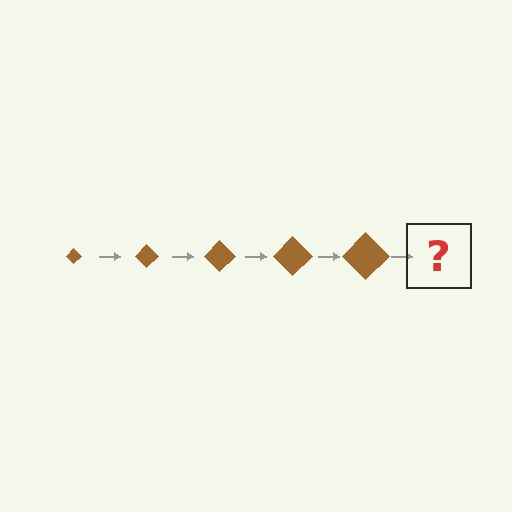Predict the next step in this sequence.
The next step is a brown diamond, larger than the previous one.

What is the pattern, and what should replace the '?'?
The pattern is that the diamond gets progressively larger each step. The '?' should be a brown diamond, larger than the previous one.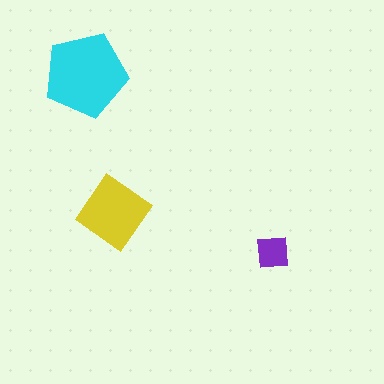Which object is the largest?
The cyan pentagon.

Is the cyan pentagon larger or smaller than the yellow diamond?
Larger.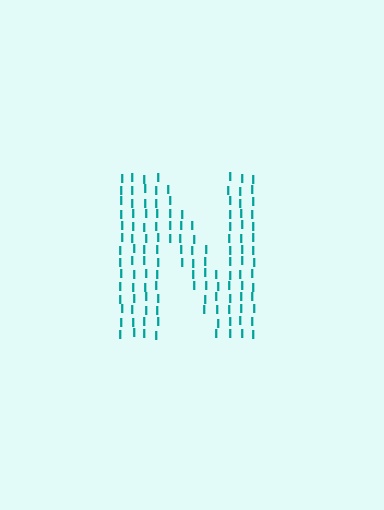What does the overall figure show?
The overall figure shows the letter N.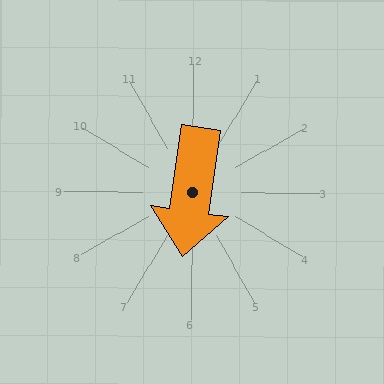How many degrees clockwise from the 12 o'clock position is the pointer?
Approximately 188 degrees.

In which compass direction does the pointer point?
South.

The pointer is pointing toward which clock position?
Roughly 6 o'clock.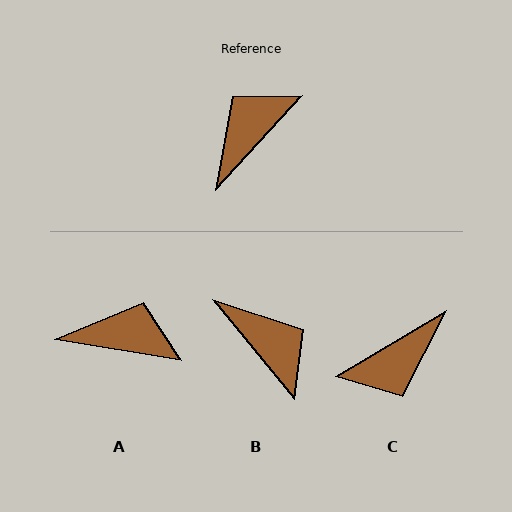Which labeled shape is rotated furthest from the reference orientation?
C, about 163 degrees away.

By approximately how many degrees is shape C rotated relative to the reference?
Approximately 163 degrees counter-clockwise.